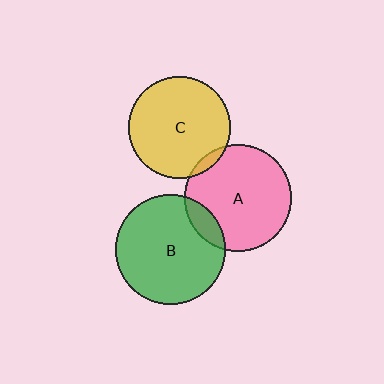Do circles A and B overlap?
Yes.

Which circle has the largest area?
Circle B (green).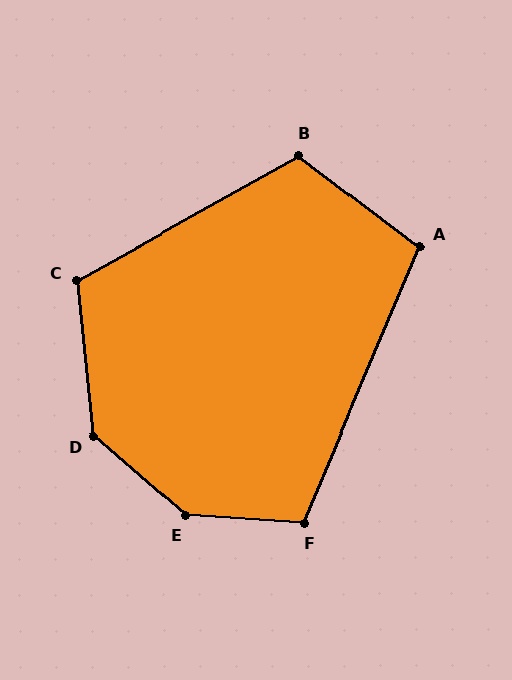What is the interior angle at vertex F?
Approximately 109 degrees (obtuse).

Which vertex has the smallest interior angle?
A, at approximately 104 degrees.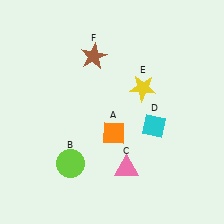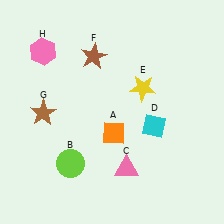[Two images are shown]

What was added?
A brown star (G), a pink hexagon (H) were added in Image 2.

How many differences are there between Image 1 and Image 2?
There are 2 differences between the two images.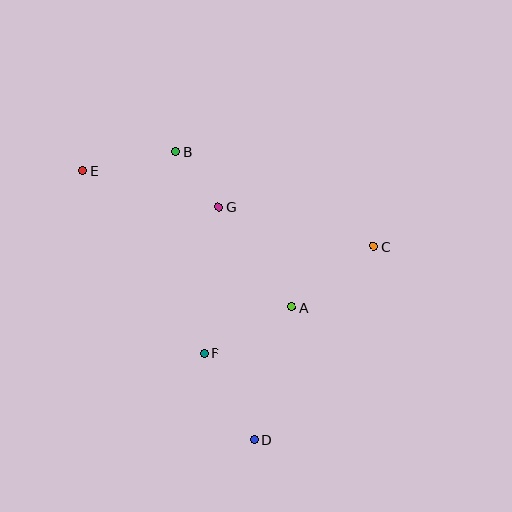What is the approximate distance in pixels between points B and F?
The distance between B and F is approximately 203 pixels.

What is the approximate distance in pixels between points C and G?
The distance between C and G is approximately 161 pixels.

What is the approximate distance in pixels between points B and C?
The distance between B and C is approximately 219 pixels.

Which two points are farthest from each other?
Points D and E are farthest from each other.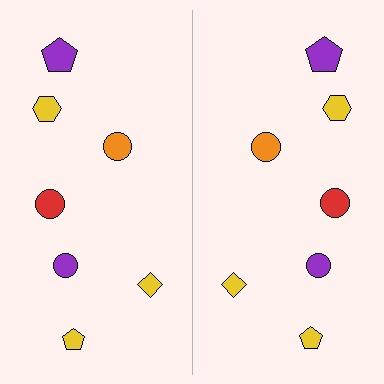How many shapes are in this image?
There are 14 shapes in this image.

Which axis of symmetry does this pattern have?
The pattern has a vertical axis of symmetry running through the center of the image.